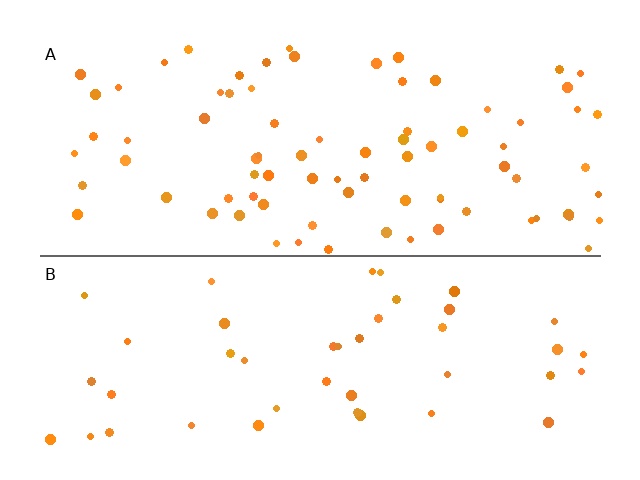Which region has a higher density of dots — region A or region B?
A (the top).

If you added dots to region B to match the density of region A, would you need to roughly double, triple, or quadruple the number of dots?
Approximately double.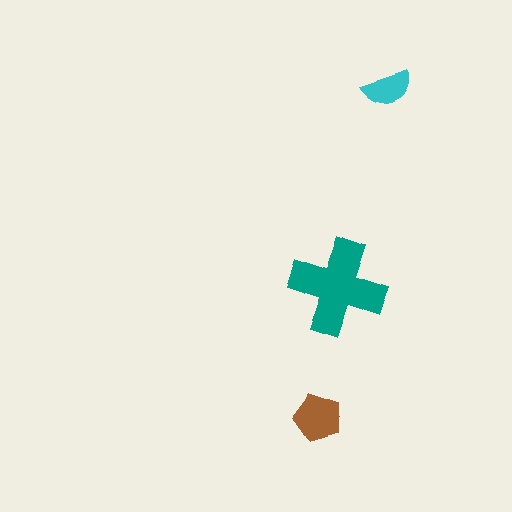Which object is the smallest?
The cyan semicircle.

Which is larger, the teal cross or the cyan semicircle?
The teal cross.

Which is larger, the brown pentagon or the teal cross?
The teal cross.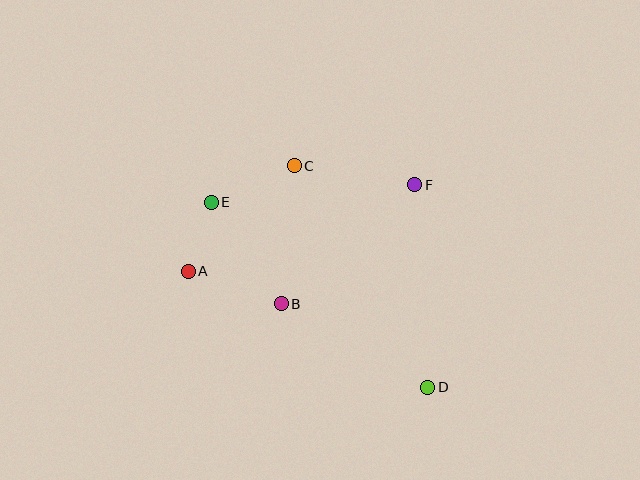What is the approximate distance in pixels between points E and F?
The distance between E and F is approximately 204 pixels.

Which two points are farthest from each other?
Points D and E are farthest from each other.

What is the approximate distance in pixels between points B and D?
The distance between B and D is approximately 169 pixels.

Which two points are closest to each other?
Points A and E are closest to each other.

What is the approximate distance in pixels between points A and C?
The distance between A and C is approximately 150 pixels.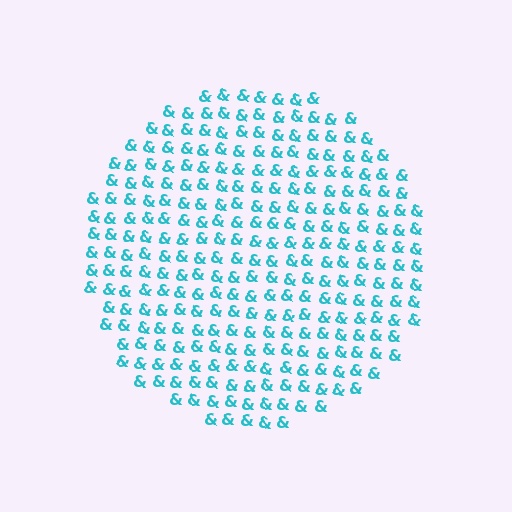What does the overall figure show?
The overall figure shows a circle.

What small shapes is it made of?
It is made of small ampersands.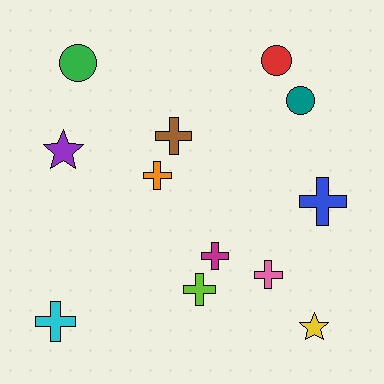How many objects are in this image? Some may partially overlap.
There are 12 objects.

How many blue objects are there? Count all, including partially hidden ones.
There is 1 blue object.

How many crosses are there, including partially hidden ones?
There are 7 crosses.